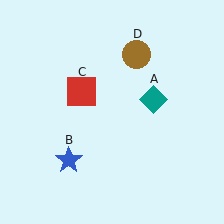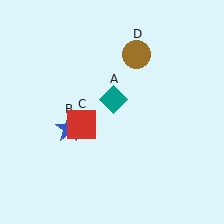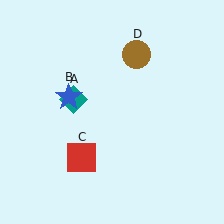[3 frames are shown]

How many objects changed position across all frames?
3 objects changed position: teal diamond (object A), blue star (object B), red square (object C).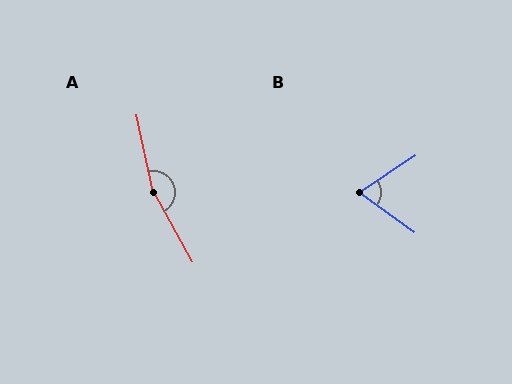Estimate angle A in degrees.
Approximately 163 degrees.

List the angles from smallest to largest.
B (70°), A (163°).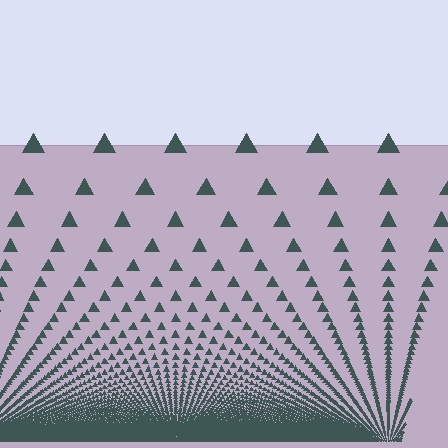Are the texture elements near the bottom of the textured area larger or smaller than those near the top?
Smaller. The gradient is inverted — elements near the bottom are smaller and denser.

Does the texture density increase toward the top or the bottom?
Density increases toward the bottom.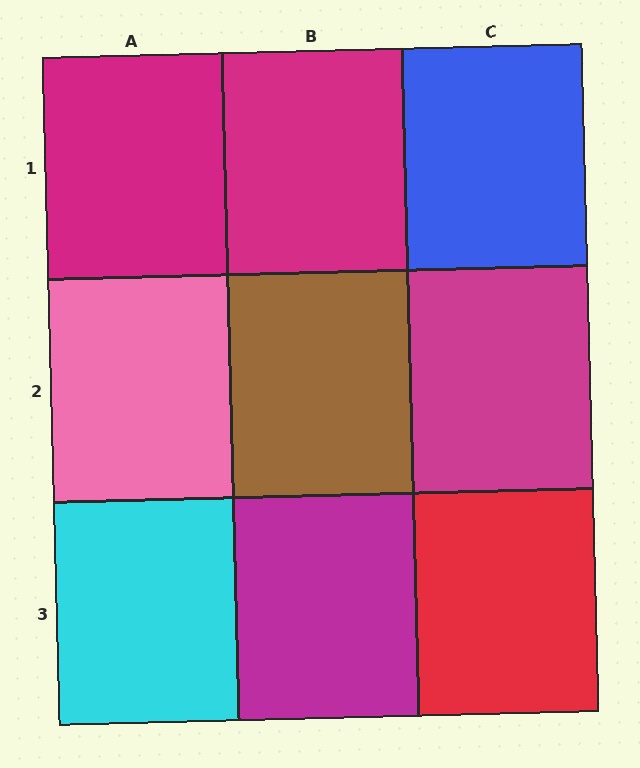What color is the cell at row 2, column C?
Magenta.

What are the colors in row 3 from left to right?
Cyan, magenta, red.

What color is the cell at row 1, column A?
Magenta.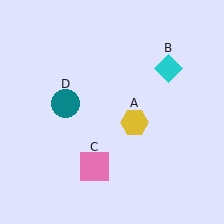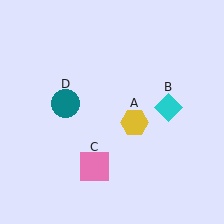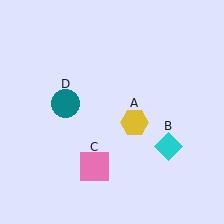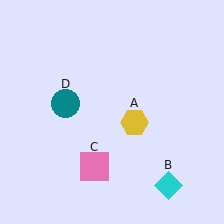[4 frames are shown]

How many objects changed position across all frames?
1 object changed position: cyan diamond (object B).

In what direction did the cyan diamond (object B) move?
The cyan diamond (object B) moved down.